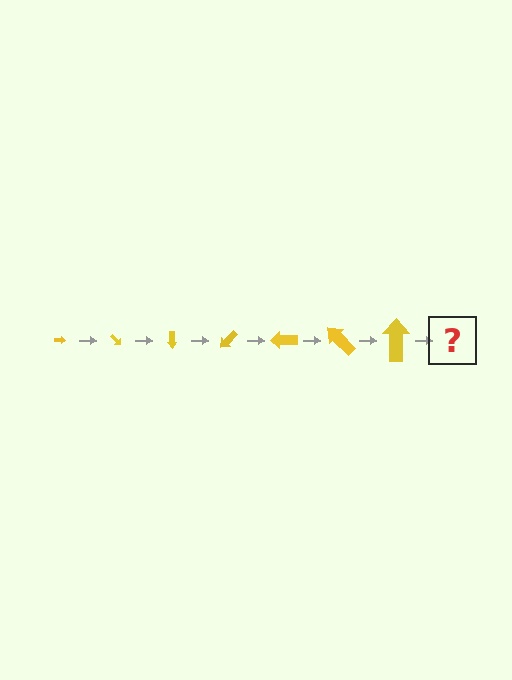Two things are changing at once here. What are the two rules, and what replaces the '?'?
The two rules are that the arrow grows larger each step and it rotates 45 degrees each step. The '?' should be an arrow, larger than the previous one and rotated 315 degrees from the start.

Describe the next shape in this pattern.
It should be an arrow, larger than the previous one and rotated 315 degrees from the start.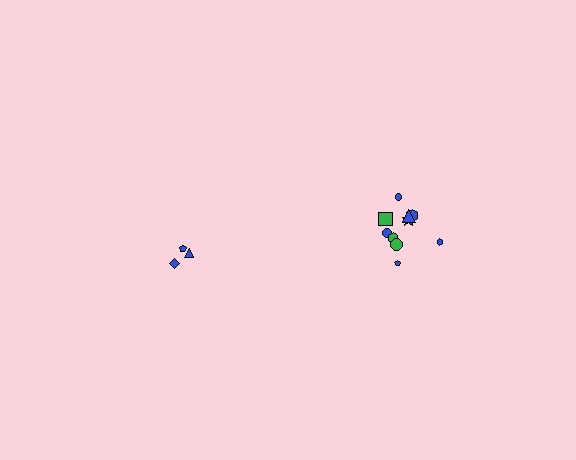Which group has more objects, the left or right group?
The right group.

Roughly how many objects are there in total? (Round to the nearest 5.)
Roughly 15 objects in total.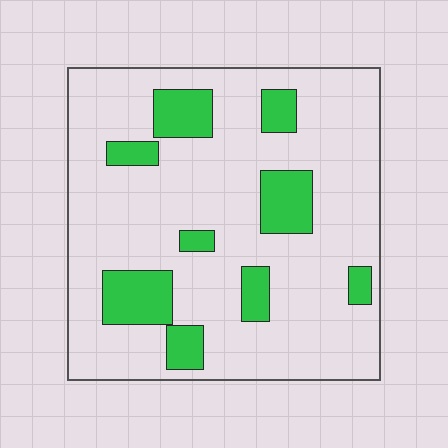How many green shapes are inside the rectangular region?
9.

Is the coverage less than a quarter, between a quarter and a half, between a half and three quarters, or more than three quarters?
Less than a quarter.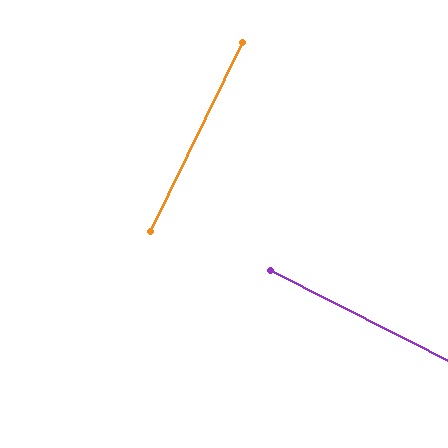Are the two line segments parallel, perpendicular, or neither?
Perpendicular — they meet at approximately 89°.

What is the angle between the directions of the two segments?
Approximately 89 degrees.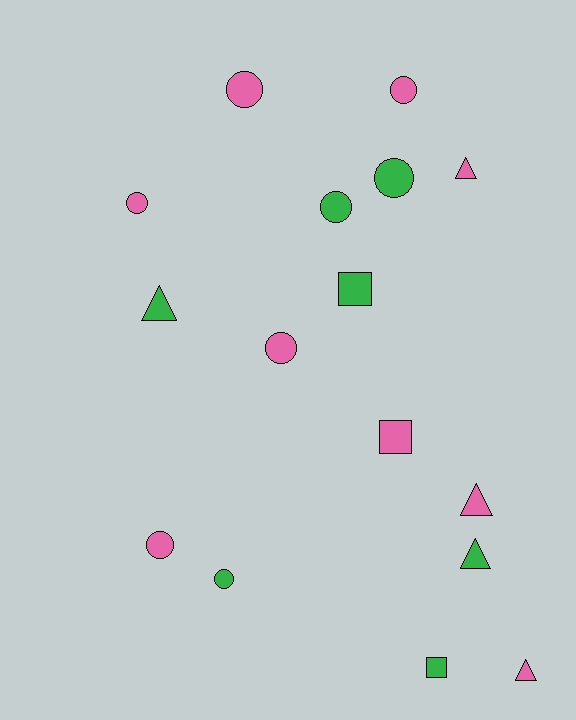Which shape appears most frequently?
Circle, with 8 objects.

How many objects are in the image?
There are 16 objects.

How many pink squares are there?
There is 1 pink square.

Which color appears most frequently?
Pink, with 9 objects.